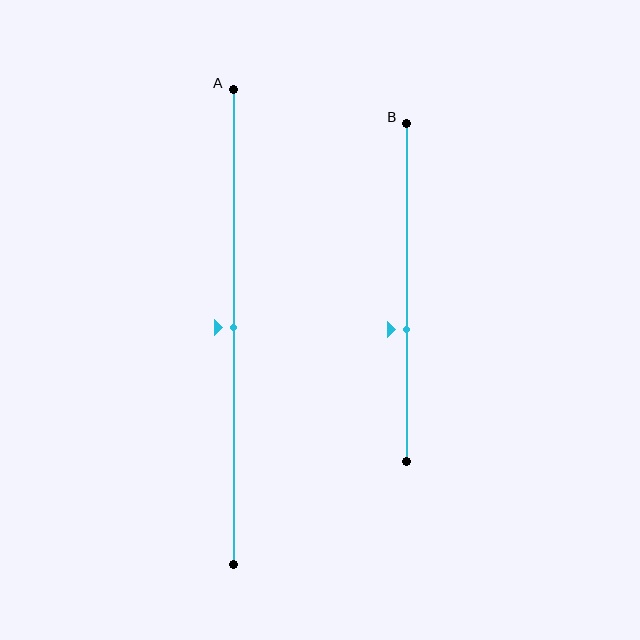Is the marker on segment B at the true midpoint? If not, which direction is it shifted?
No, the marker on segment B is shifted downward by about 11% of the segment length.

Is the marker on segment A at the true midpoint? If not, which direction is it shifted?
Yes, the marker on segment A is at the true midpoint.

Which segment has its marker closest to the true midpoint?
Segment A has its marker closest to the true midpoint.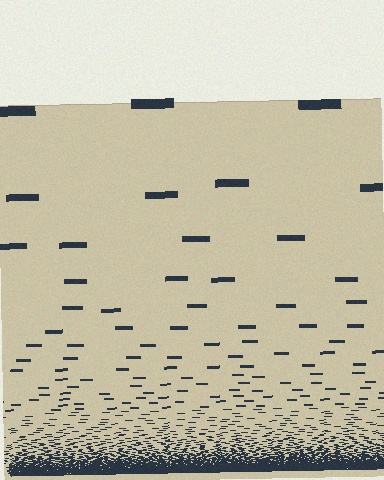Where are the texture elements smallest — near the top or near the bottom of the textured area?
Near the bottom.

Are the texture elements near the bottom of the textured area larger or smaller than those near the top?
Smaller. The gradient is inverted — elements near the bottom are smaller and denser.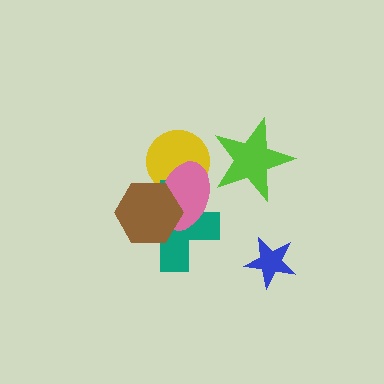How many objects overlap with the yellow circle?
2 objects overlap with the yellow circle.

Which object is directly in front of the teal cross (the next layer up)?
The pink ellipse is directly in front of the teal cross.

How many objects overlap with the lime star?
0 objects overlap with the lime star.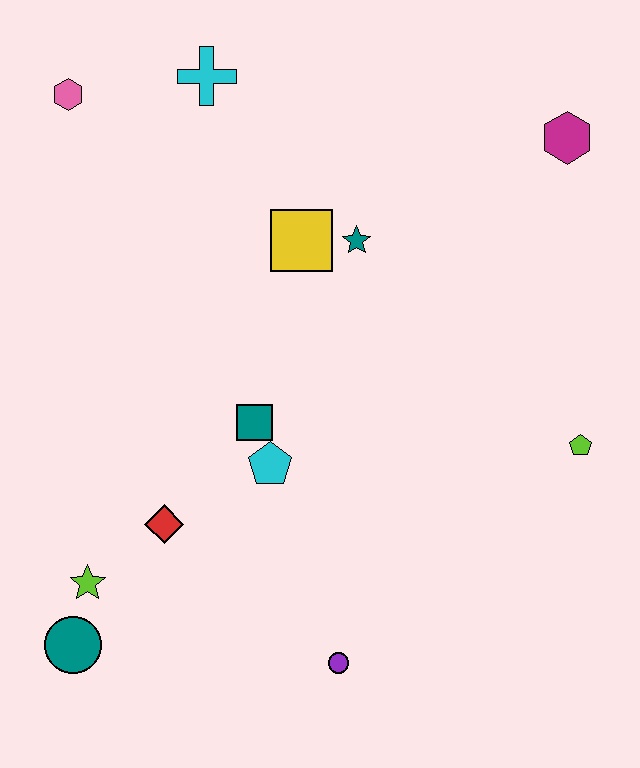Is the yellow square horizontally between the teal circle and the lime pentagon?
Yes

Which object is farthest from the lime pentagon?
The pink hexagon is farthest from the lime pentagon.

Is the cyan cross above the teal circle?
Yes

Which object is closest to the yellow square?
The teal star is closest to the yellow square.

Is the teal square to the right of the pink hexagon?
Yes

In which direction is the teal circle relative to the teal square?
The teal circle is below the teal square.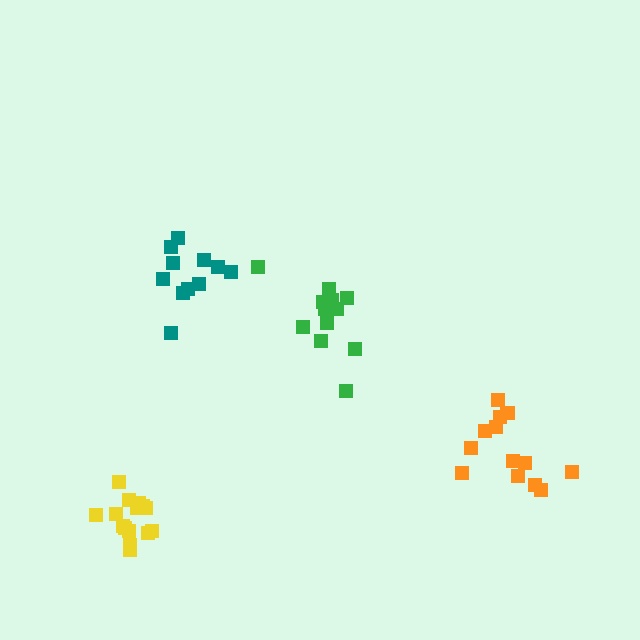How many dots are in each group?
Group 1: 13 dots, Group 2: 12 dots, Group 3: 11 dots, Group 4: 15 dots (51 total).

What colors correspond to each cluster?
The clusters are colored: orange, green, teal, yellow.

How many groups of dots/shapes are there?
There are 4 groups.